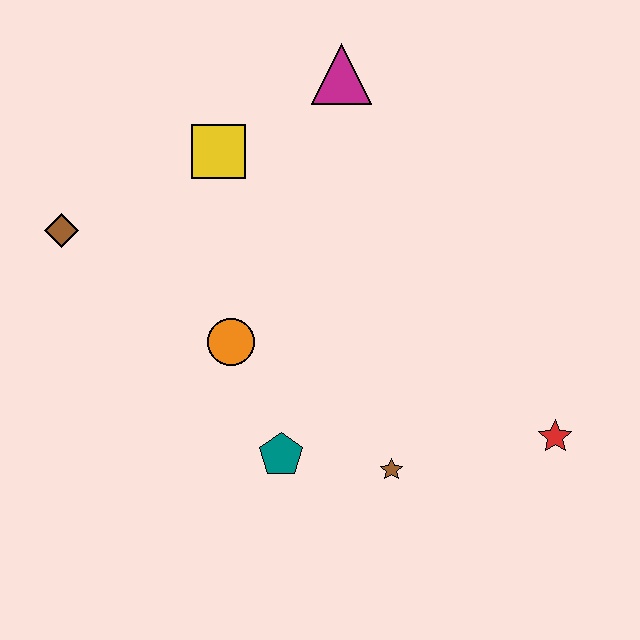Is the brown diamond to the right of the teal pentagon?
No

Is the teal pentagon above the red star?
No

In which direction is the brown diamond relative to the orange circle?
The brown diamond is to the left of the orange circle.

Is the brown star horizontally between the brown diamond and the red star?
Yes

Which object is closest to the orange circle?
The teal pentagon is closest to the orange circle.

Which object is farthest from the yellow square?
The red star is farthest from the yellow square.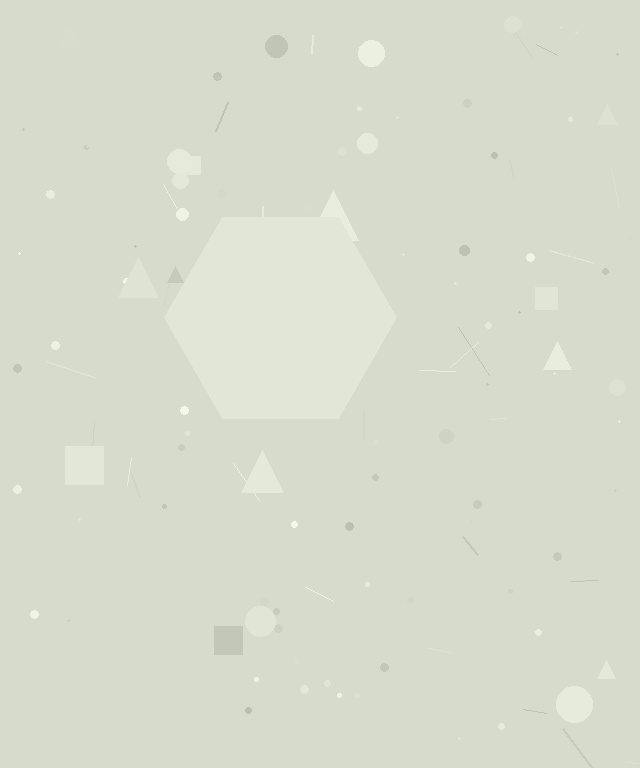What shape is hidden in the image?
A hexagon is hidden in the image.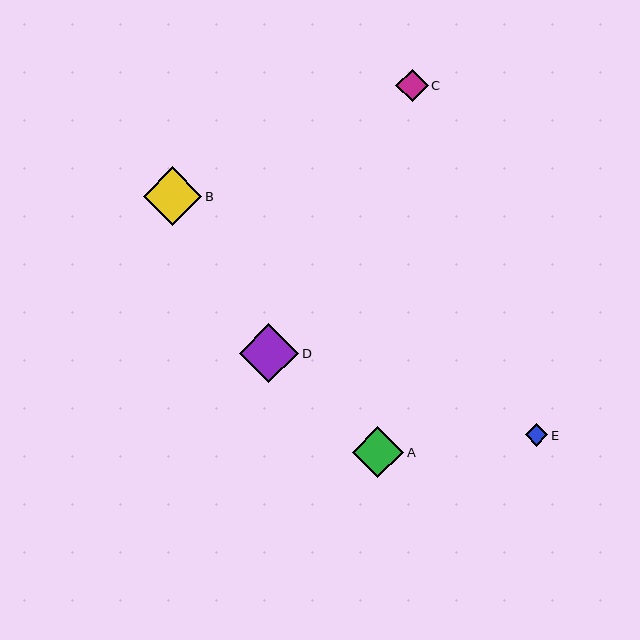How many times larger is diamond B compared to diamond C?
Diamond B is approximately 1.8 times the size of diamond C.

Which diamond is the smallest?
Diamond E is the smallest with a size of approximately 22 pixels.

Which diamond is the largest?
Diamond D is the largest with a size of approximately 60 pixels.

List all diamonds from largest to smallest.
From largest to smallest: D, B, A, C, E.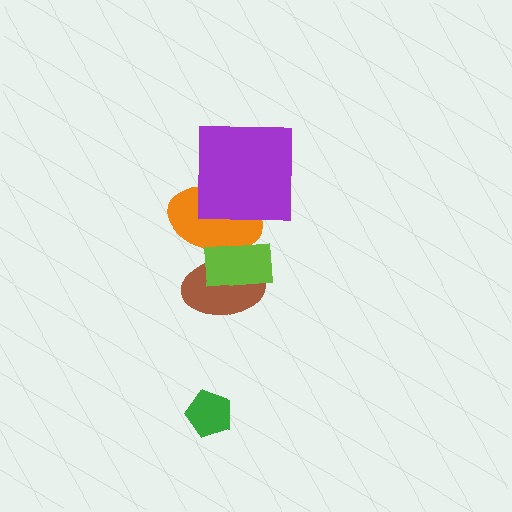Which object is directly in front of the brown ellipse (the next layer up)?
The orange ellipse is directly in front of the brown ellipse.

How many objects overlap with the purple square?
1 object overlaps with the purple square.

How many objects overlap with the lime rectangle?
2 objects overlap with the lime rectangle.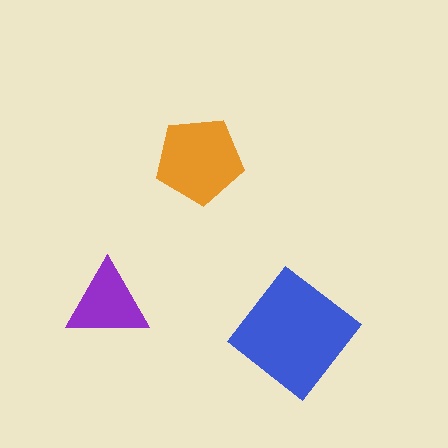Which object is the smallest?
The purple triangle.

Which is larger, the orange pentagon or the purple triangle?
The orange pentagon.